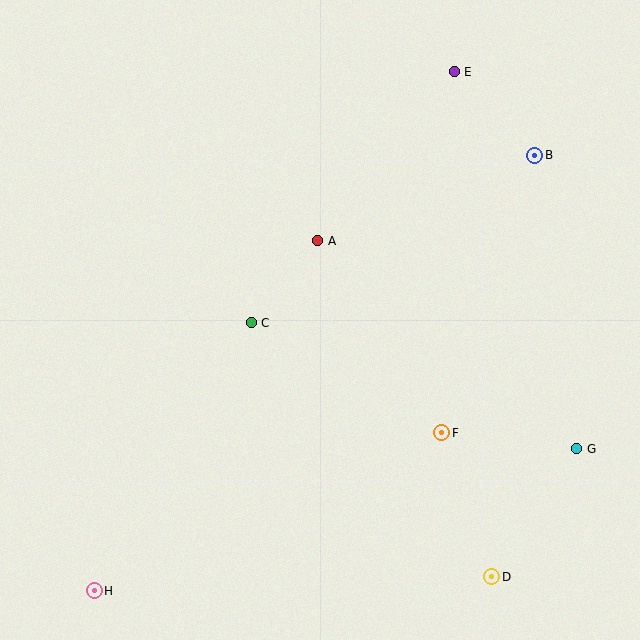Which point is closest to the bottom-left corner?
Point H is closest to the bottom-left corner.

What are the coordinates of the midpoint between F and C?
The midpoint between F and C is at (347, 378).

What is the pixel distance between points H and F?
The distance between H and F is 382 pixels.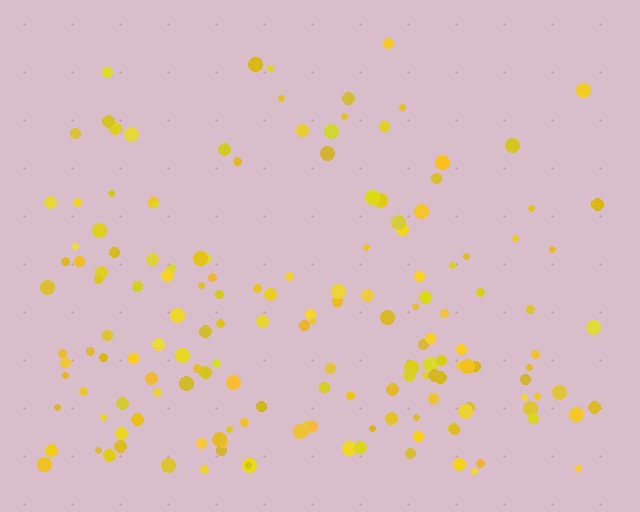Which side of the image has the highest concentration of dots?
The bottom.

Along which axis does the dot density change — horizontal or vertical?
Vertical.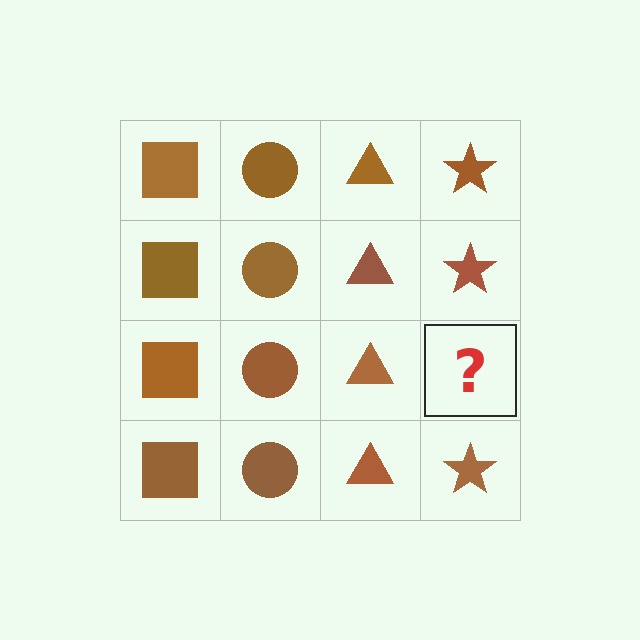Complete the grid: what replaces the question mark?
The question mark should be replaced with a brown star.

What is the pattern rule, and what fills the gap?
The rule is that each column has a consistent shape. The gap should be filled with a brown star.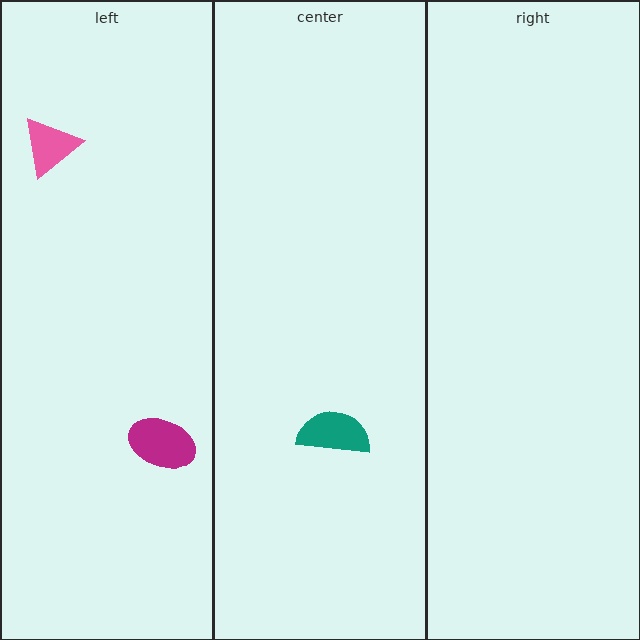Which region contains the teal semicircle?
The center region.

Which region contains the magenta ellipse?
The left region.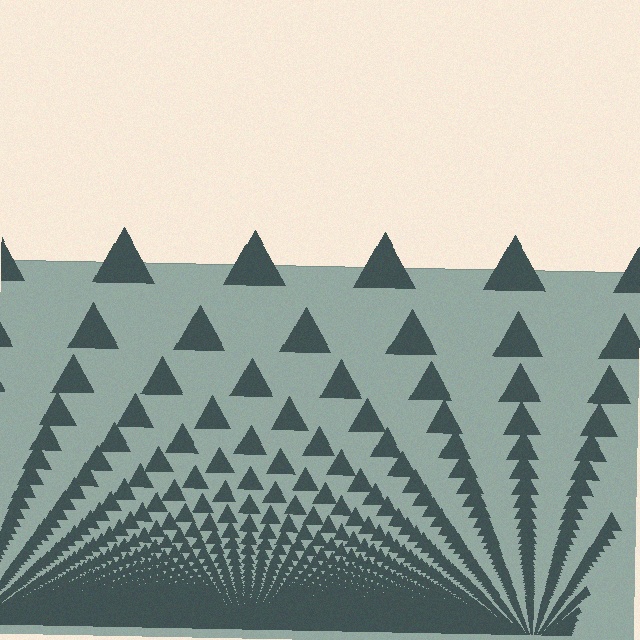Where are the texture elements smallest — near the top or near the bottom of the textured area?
Near the bottom.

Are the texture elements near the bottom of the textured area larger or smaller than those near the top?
Smaller. The gradient is inverted — elements near the bottom are smaller and denser.